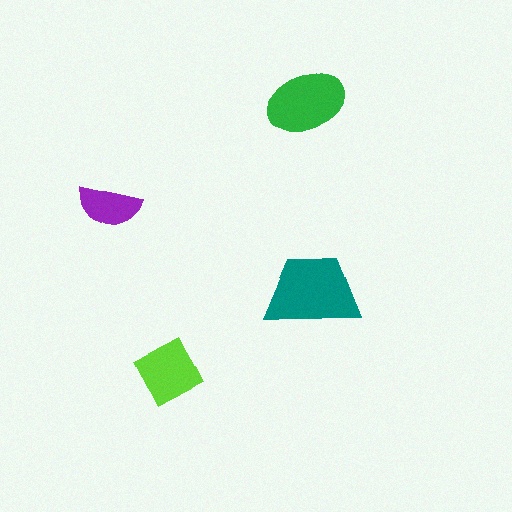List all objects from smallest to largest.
The purple semicircle, the lime diamond, the green ellipse, the teal trapezoid.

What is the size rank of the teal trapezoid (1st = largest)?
1st.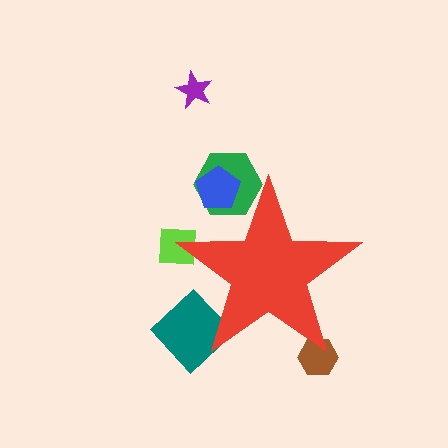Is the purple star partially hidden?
No, the purple star is fully visible.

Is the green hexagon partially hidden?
Yes, the green hexagon is partially hidden behind the red star.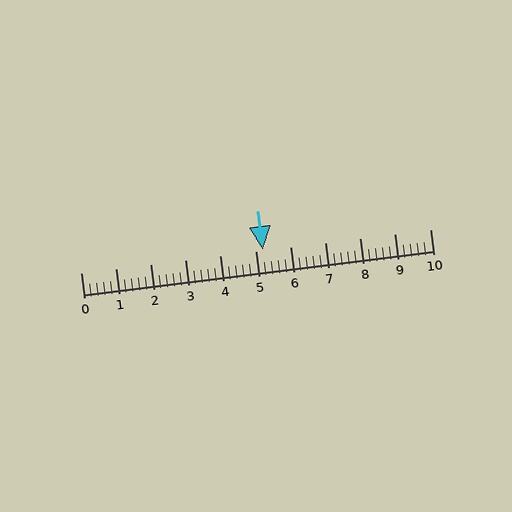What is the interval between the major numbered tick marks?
The major tick marks are spaced 1 units apart.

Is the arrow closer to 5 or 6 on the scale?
The arrow is closer to 5.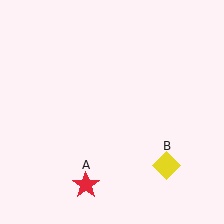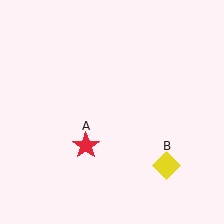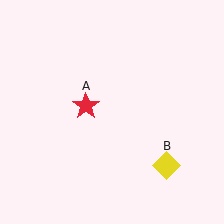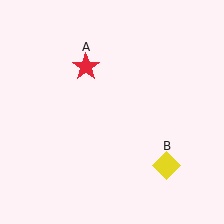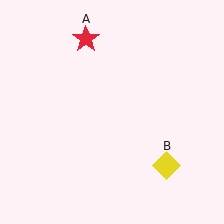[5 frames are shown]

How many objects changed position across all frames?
1 object changed position: red star (object A).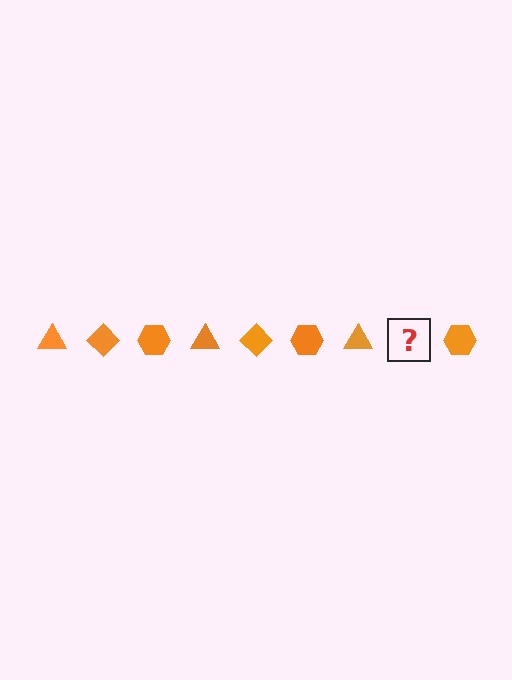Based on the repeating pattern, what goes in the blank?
The blank should be an orange diamond.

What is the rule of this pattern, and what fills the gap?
The rule is that the pattern cycles through triangle, diamond, hexagon shapes in orange. The gap should be filled with an orange diamond.